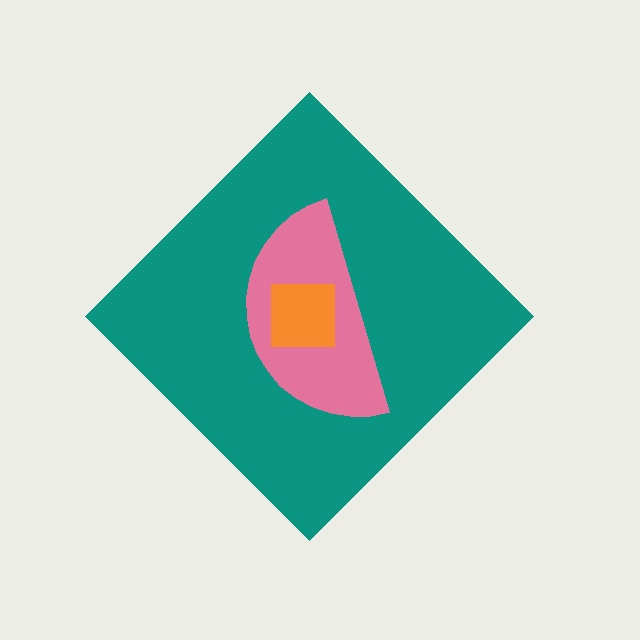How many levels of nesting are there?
3.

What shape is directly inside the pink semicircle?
The orange square.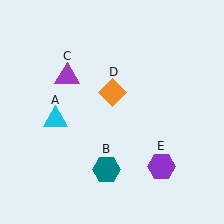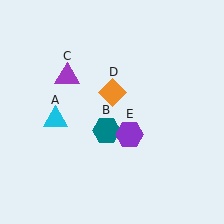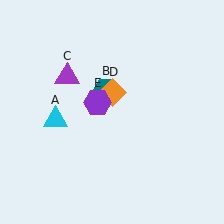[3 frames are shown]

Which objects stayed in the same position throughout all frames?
Cyan triangle (object A) and purple triangle (object C) and orange diamond (object D) remained stationary.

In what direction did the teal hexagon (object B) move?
The teal hexagon (object B) moved up.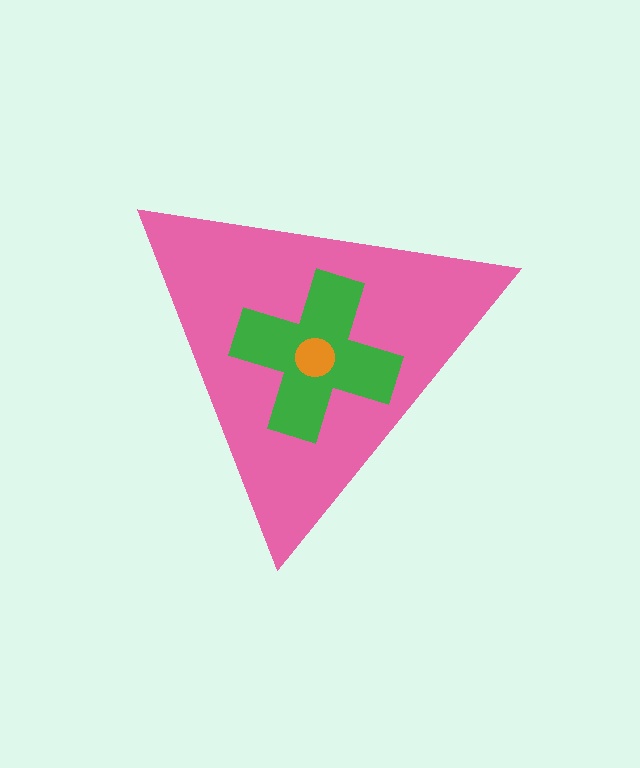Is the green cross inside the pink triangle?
Yes.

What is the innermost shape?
The orange circle.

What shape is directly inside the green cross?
The orange circle.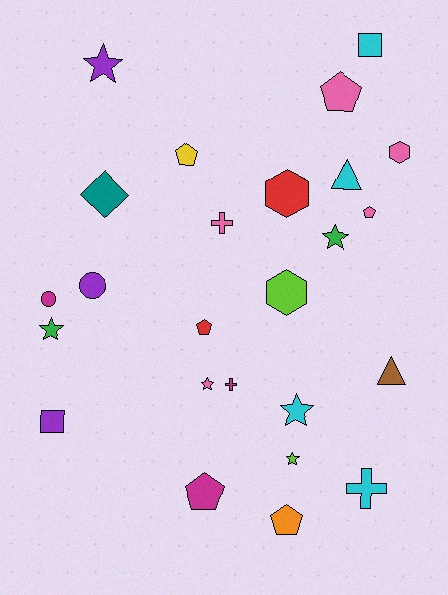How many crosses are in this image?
There are 3 crosses.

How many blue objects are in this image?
There are no blue objects.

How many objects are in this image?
There are 25 objects.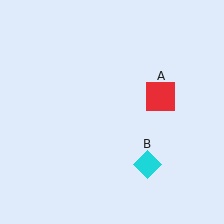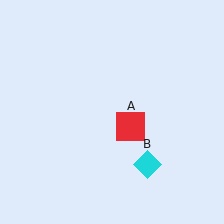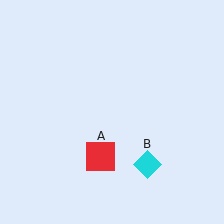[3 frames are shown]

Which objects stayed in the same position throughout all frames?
Cyan diamond (object B) remained stationary.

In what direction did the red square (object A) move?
The red square (object A) moved down and to the left.